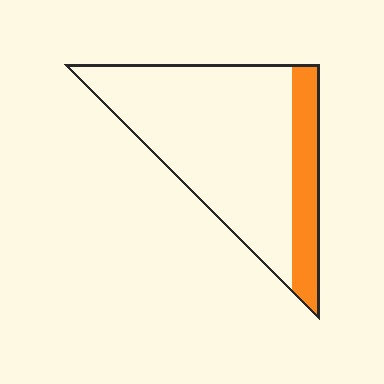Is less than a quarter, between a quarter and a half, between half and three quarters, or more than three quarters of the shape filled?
Less than a quarter.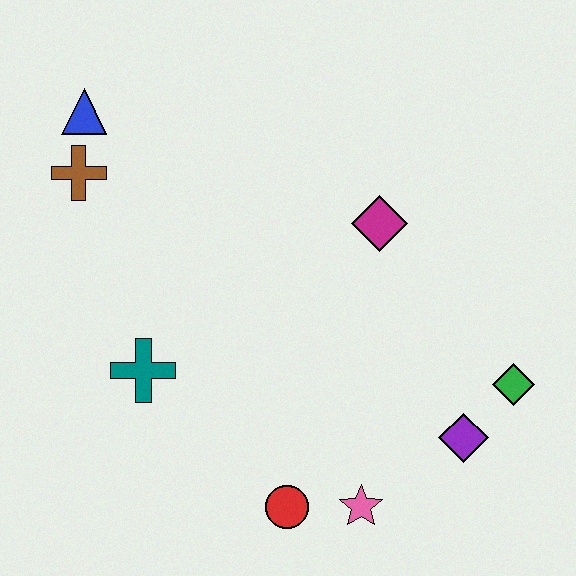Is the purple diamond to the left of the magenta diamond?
No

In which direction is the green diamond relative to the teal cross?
The green diamond is to the right of the teal cross.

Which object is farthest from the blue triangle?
The green diamond is farthest from the blue triangle.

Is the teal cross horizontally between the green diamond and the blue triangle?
Yes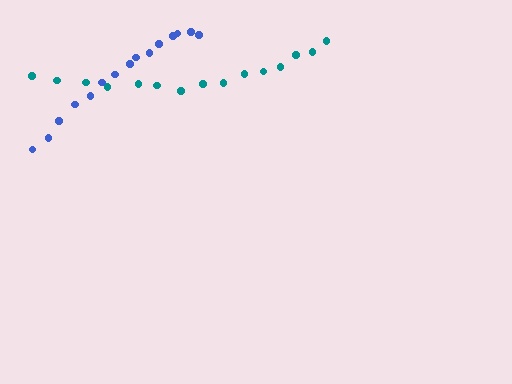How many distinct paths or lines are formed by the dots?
There are 2 distinct paths.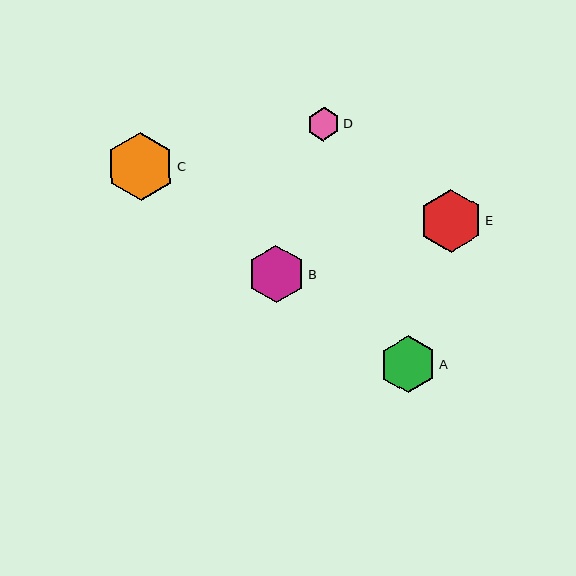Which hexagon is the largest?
Hexagon C is the largest with a size of approximately 67 pixels.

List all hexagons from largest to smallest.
From largest to smallest: C, E, B, A, D.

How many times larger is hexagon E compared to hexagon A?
Hexagon E is approximately 1.1 times the size of hexagon A.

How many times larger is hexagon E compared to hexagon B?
Hexagon E is approximately 1.1 times the size of hexagon B.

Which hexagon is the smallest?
Hexagon D is the smallest with a size of approximately 33 pixels.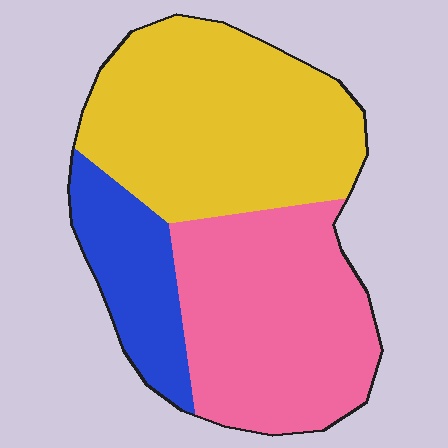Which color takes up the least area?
Blue, at roughly 15%.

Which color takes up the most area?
Yellow, at roughly 45%.